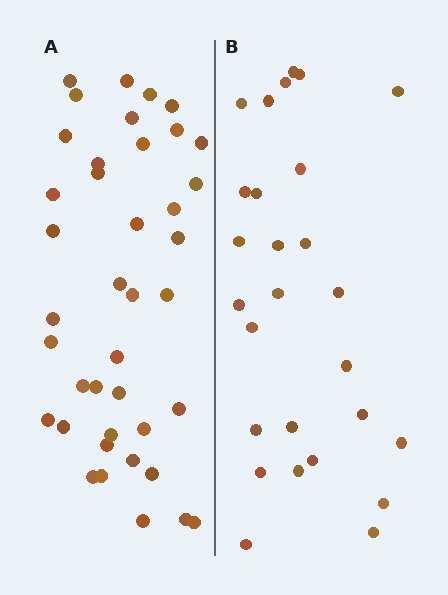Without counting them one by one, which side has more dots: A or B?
Region A (the left region) has more dots.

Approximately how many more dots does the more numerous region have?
Region A has approximately 15 more dots than region B.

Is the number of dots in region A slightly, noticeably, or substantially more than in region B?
Region A has substantially more. The ratio is roughly 1.5 to 1.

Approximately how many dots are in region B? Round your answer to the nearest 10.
About 30 dots. (The exact count is 27, which rounds to 30.)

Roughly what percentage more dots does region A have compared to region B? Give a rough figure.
About 50% more.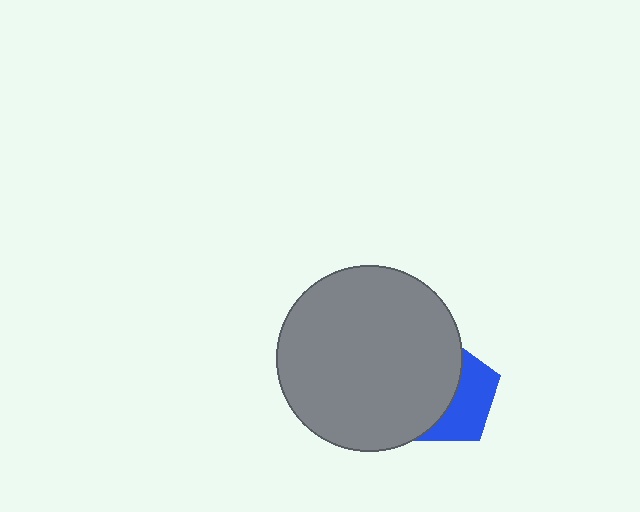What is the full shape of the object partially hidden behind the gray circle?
The partially hidden object is a blue pentagon.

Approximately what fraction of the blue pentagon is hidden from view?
Roughly 57% of the blue pentagon is hidden behind the gray circle.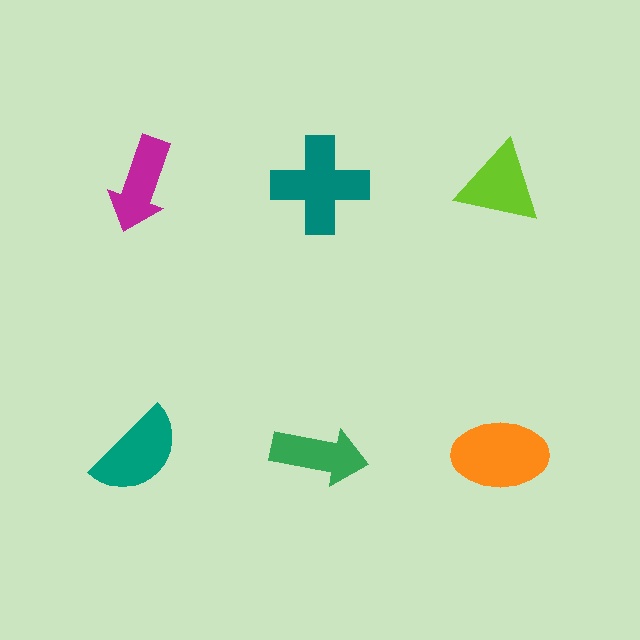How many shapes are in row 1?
3 shapes.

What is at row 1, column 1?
A magenta arrow.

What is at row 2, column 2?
A green arrow.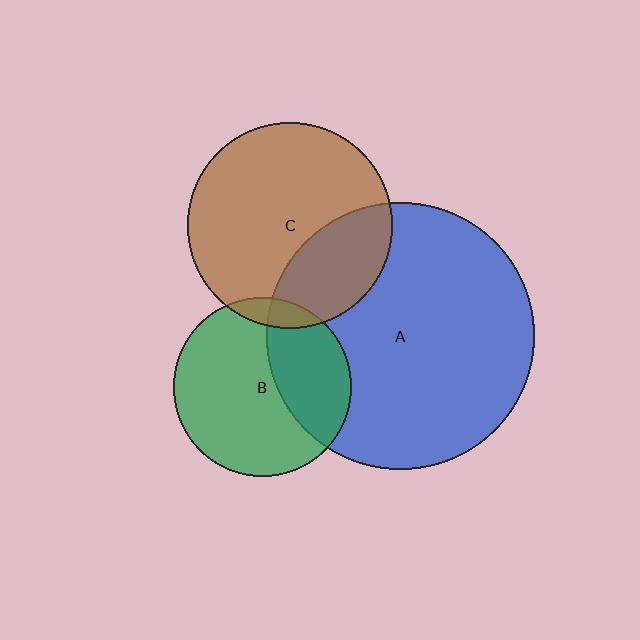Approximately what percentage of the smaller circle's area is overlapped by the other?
Approximately 30%.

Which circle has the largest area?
Circle A (blue).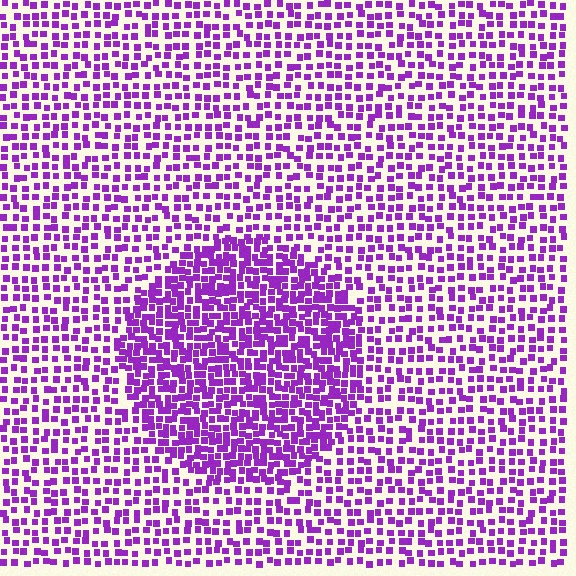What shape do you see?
I see a circle.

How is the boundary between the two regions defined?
The boundary is defined by a change in element density (approximately 1.9x ratio). All elements are the same color, size, and shape.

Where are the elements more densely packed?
The elements are more densely packed inside the circle boundary.